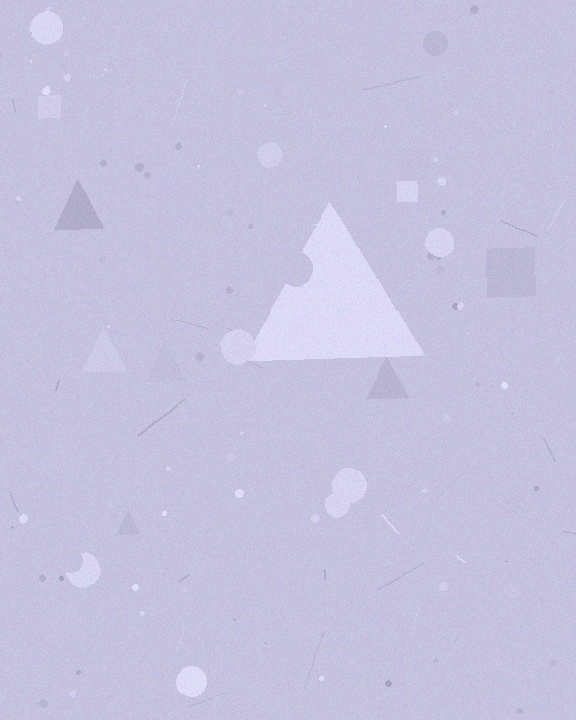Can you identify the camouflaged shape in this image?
The camouflaged shape is a triangle.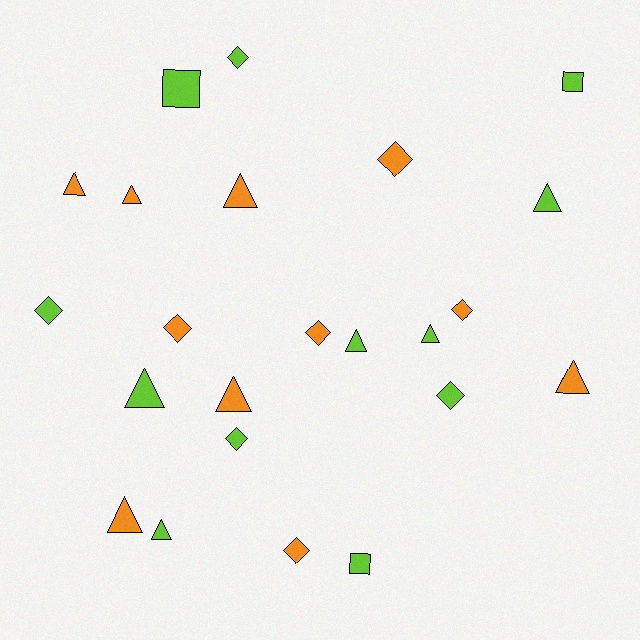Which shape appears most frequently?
Triangle, with 11 objects.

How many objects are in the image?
There are 23 objects.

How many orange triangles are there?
There are 6 orange triangles.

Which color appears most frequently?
Lime, with 12 objects.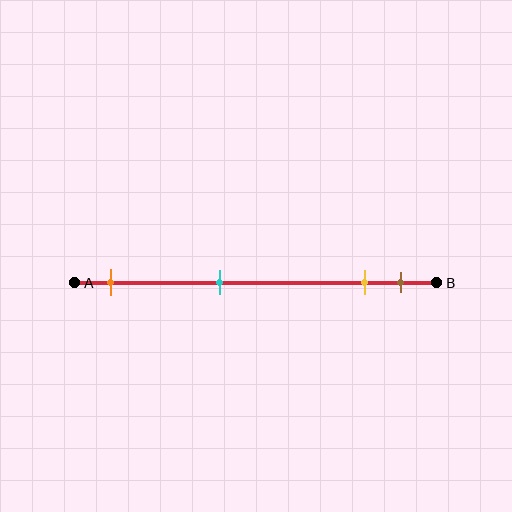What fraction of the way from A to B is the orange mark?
The orange mark is approximately 10% (0.1) of the way from A to B.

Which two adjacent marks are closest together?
The yellow and brown marks are the closest adjacent pair.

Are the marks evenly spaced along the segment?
No, the marks are not evenly spaced.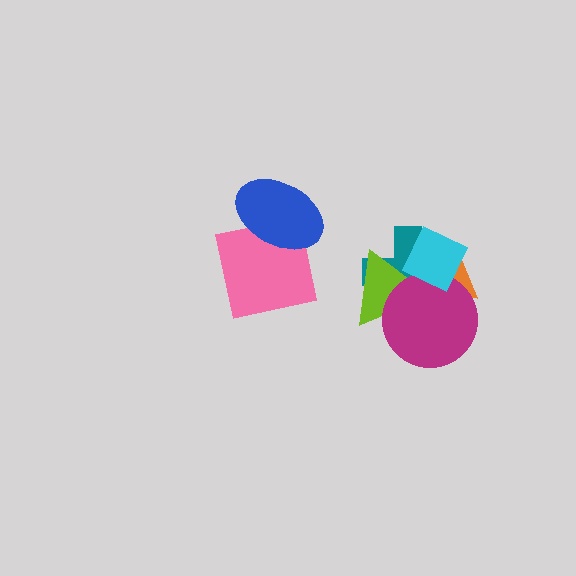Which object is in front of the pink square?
The blue ellipse is in front of the pink square.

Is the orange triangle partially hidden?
Yes, it is partially covered by another shape.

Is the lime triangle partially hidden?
Yes, it is partially covered by another shape.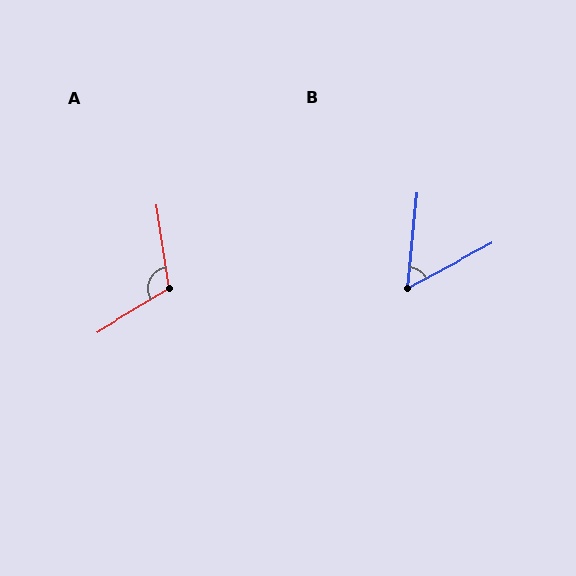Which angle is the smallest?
B, at approximately 56 degrees.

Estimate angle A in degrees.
Approximately 112 degrees.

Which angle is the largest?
A, at approximately 112 degrees.